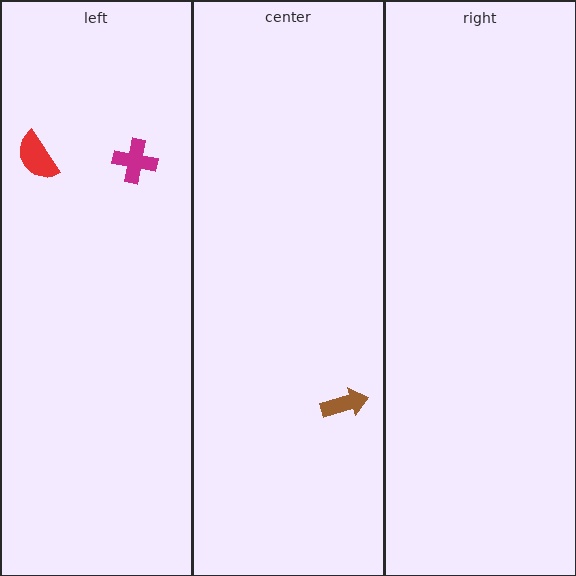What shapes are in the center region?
The brown arrow.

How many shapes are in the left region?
2.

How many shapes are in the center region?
1.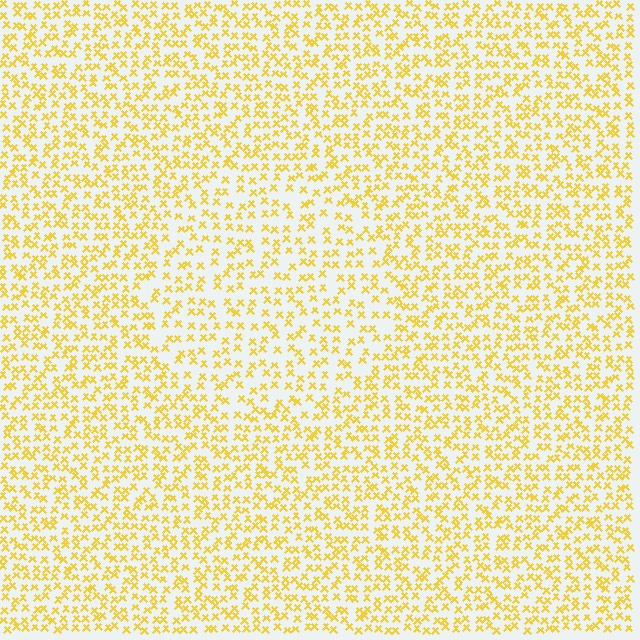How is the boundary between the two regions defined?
The boundary is defined by a change in element density (approximately 1.5x ratio). All elements are the same color, size, and shape.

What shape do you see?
I see a circle.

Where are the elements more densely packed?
The elements are more densely packed outside the circle boundary.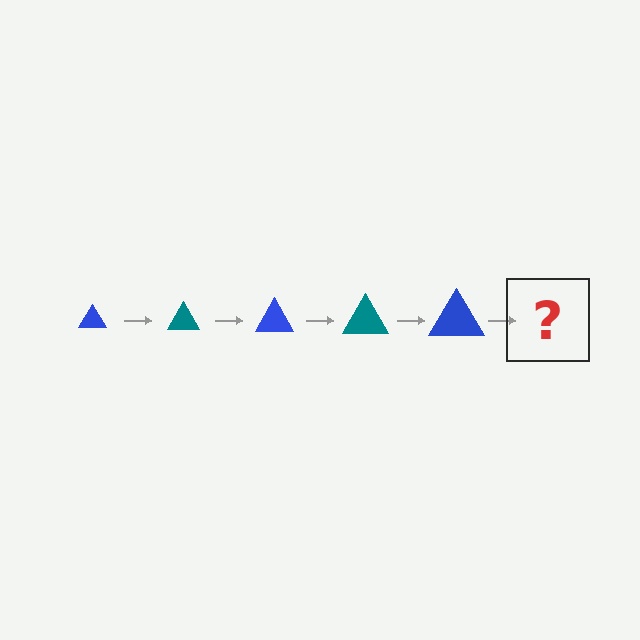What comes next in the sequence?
The next element should be a teal triangle, larger than the previous one.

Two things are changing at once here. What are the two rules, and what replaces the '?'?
The two rules are that the triangle grows larger each step and the color cycles through blue and teal. The '?' should be a teal triangle, larger than the previous one.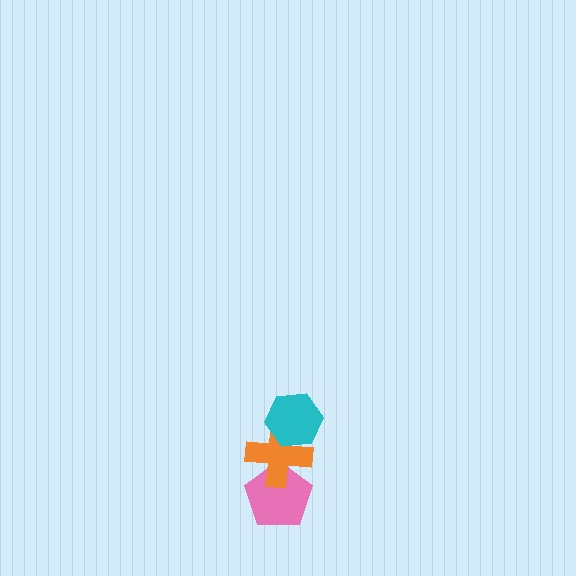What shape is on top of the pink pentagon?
The orange cross is on top of the pink pentagon.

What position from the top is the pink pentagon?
The pink pentagon is 3rd from the top.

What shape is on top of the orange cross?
The cyan hexagon is on top of the orange cross.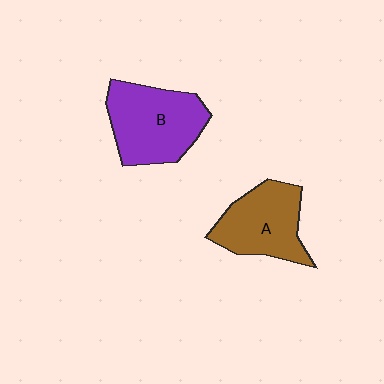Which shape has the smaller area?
Shape A (brown).